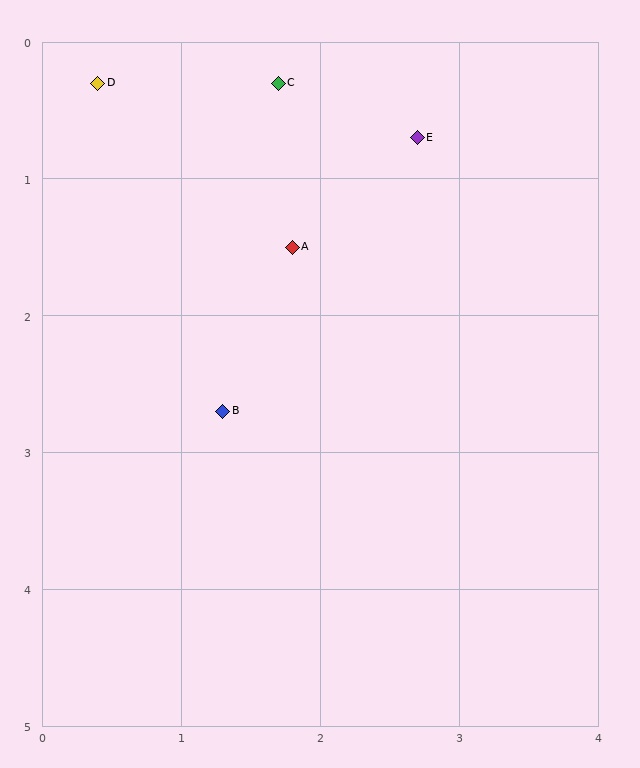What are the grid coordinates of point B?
Point B is at approximately (1.3, 2.7).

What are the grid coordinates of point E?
Point E is at approximately (2.7, 0.7).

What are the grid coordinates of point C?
Point C is at approximately (1.7, 0.3).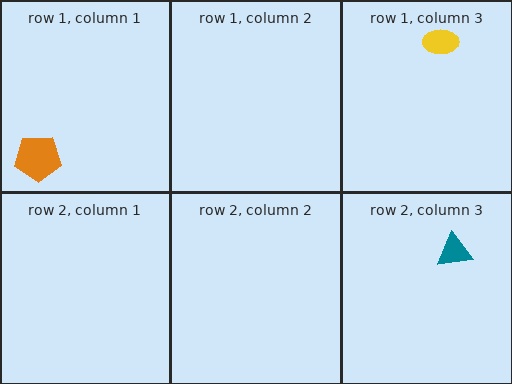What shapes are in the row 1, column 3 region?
The yellow ellipse.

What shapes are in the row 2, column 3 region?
The teal triangle.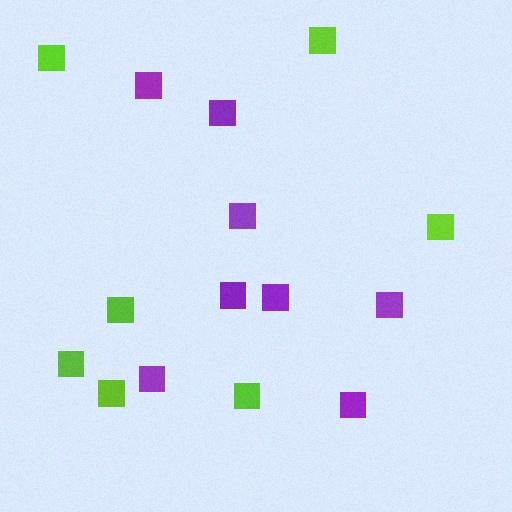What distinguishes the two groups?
There are 2 groups: one group of lime squares (7) and one group of purple squares (8).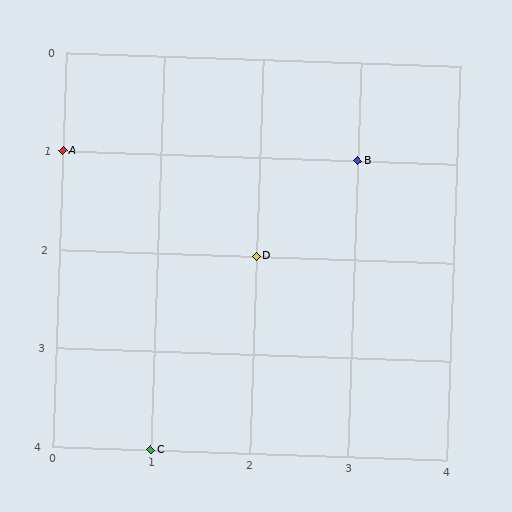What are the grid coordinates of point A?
Point A is at grid coordinates (0, 1).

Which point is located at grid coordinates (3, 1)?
Point B is at (3, 1).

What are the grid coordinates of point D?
Point D is at grid coordinates (2, 2).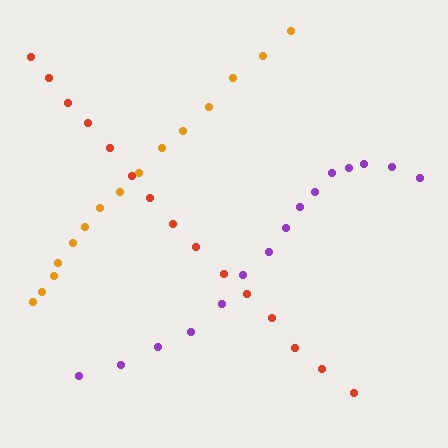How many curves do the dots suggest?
There are 3 distinct paths.